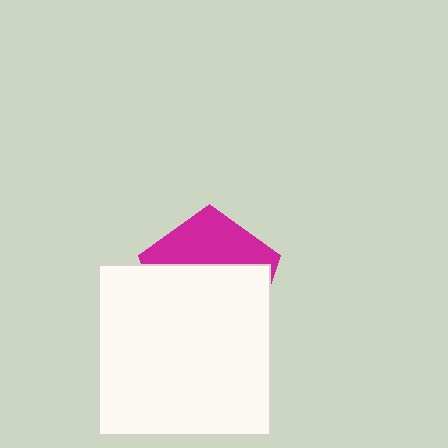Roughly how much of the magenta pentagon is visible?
A small part of it is visible (roughly 36%).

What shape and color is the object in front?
The object in front is a white square.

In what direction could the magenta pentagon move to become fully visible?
The magenta pentagon could move up. That would shift it out from behind the white square entirely.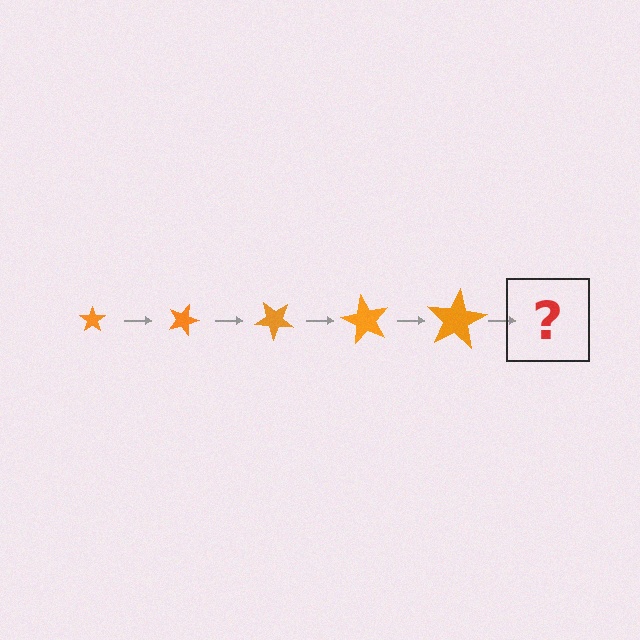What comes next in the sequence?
The next element should be a star, larger than the previous one and rotated 100 degrees from the start.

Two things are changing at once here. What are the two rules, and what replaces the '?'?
The two rules are that the star grows larger each step and it rotates 20 degrees each step. The '?' should be a star, larger than the previous one and rotated 100 degrees from the start.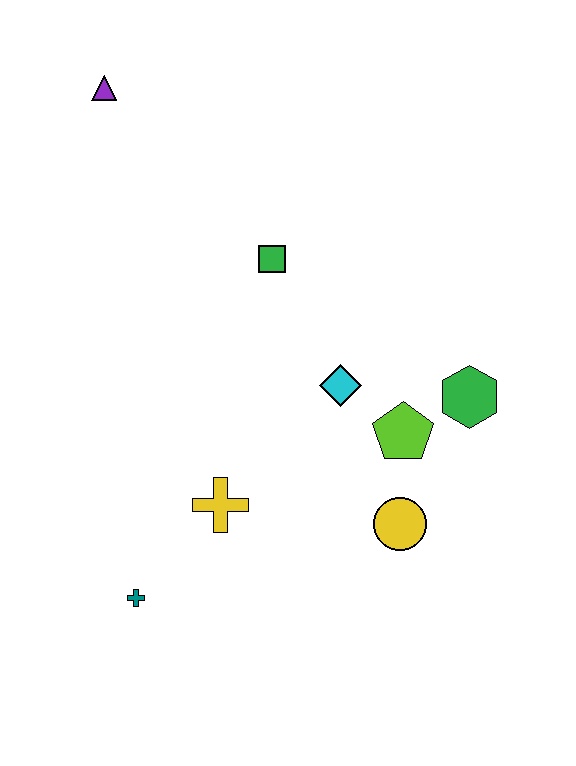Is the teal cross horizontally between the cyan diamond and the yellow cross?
No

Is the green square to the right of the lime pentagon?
No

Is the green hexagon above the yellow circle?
Yes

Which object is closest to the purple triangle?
The green square is closest to the purple triangle.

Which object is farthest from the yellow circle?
The purple triangle is farthest from the yellow circle.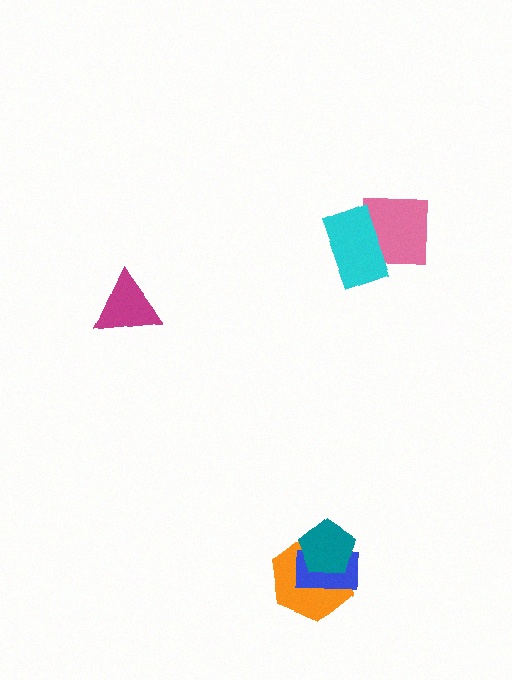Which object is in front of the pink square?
The cyan rectangle is in front of the pink square.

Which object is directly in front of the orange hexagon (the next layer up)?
The blue rectangle is directly in front of the orange hexagon.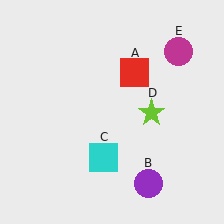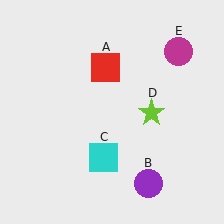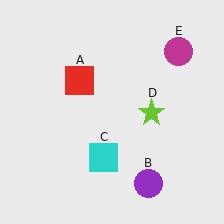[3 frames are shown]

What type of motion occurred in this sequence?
The red square (object A) rotated counterclockwise around the center of the scene.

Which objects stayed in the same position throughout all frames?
Purple circle (object B) and cyan square (object C) and lime star (object D) and magenta circle (object E) remained stationary.